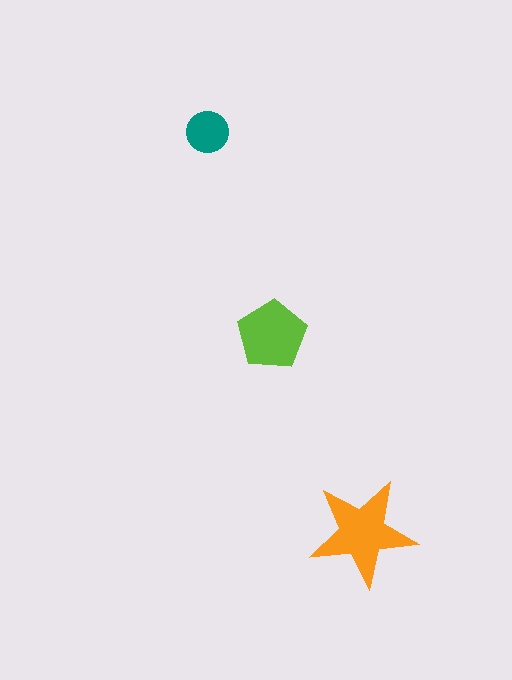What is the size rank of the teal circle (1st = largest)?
3rd.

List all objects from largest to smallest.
The orange star, the lime pentagon, the teal circle.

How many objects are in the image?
There are 3 objects in the image.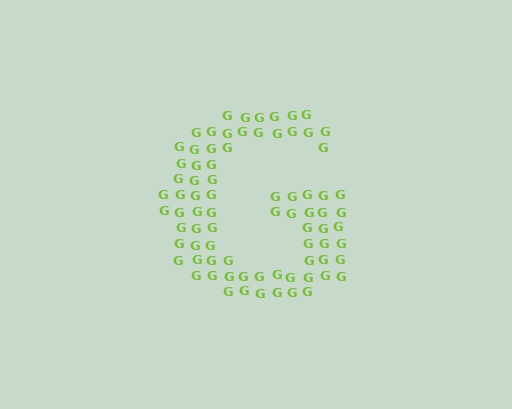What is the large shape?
The large shape is the letter G.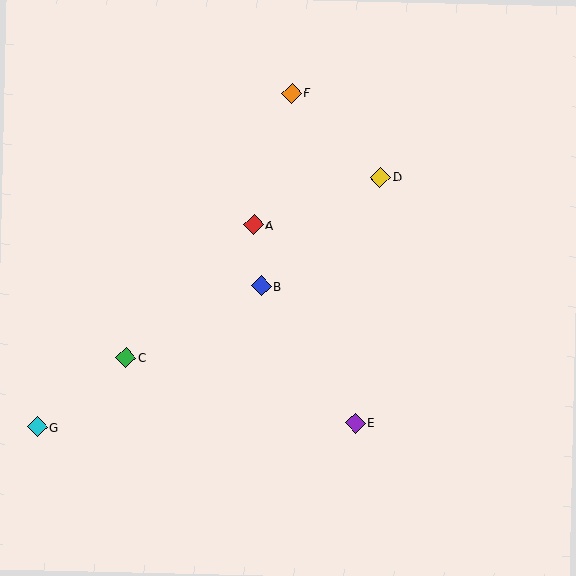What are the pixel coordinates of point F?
Point F is at (292, 93).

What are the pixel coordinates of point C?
Point C is at (126, 358).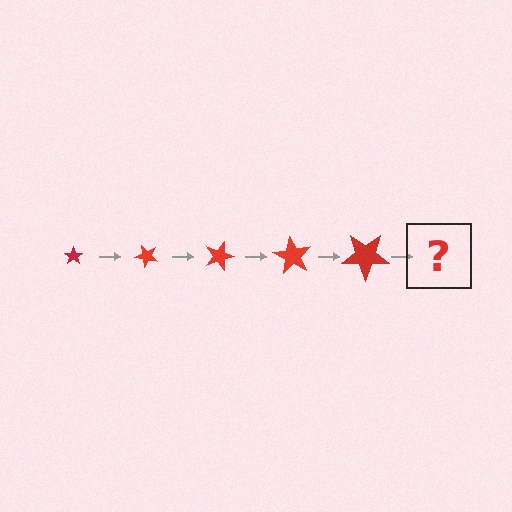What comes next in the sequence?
The next element should be a star, larger than the previous one and rotated 225 degrees from the start.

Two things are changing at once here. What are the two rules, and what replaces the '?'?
The two rules are that the star grows larger each step and it rotates 45 degrees each step. The '?' should be a star, larger than the previous one and rotated 225 degrees from the start.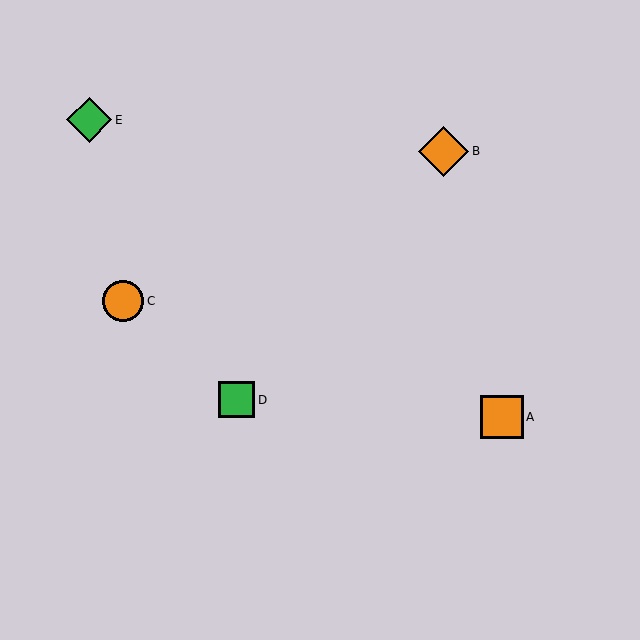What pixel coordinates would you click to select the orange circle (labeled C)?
Click at (123, 301) to select the orange circle C.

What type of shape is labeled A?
Shape A is an orange square.